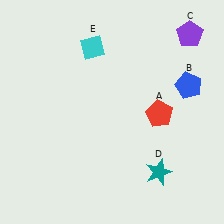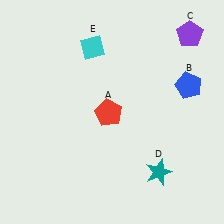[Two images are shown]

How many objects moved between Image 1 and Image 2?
1 object moved between the two images.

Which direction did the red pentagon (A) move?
The red pentagon (A) moved left.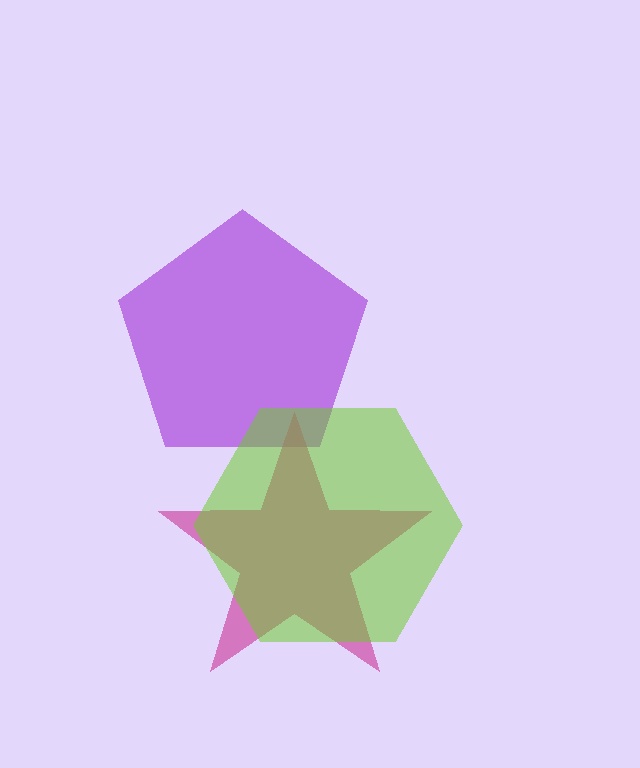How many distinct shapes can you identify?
There are 3 distinct shapes: a purple pentagon, a magenta star, a lime hexagon.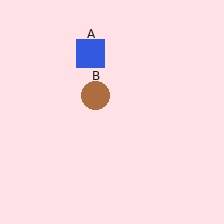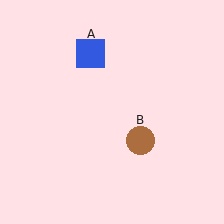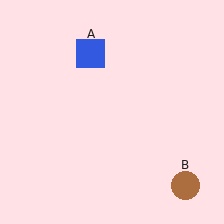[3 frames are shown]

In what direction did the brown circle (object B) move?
The brown circle (object B) moved down and to the right.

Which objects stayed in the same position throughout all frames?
Blue square (object A) remained stationary.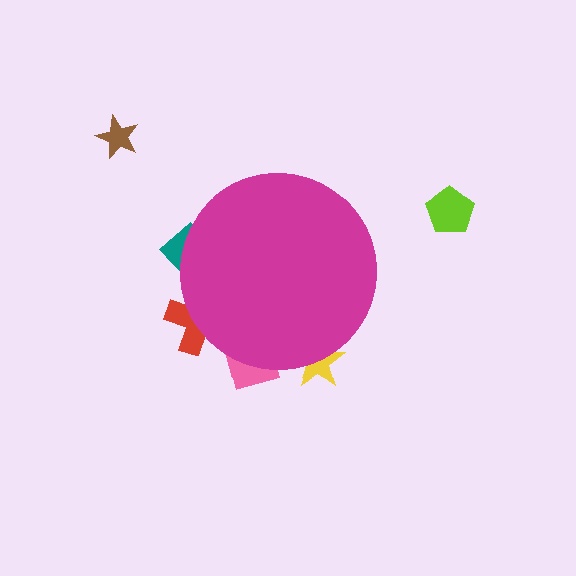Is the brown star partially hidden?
No, the brown star is fully visible.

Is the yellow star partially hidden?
Yes, the yellow star is partially hidden behind the magenta circle.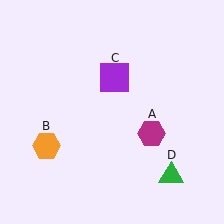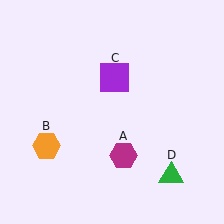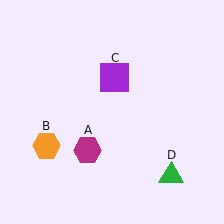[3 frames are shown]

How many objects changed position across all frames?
1 object changed position: magenta hexagon (object A).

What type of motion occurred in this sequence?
The magenta hexagon (object A) rotated clockwise around the center of the scene.